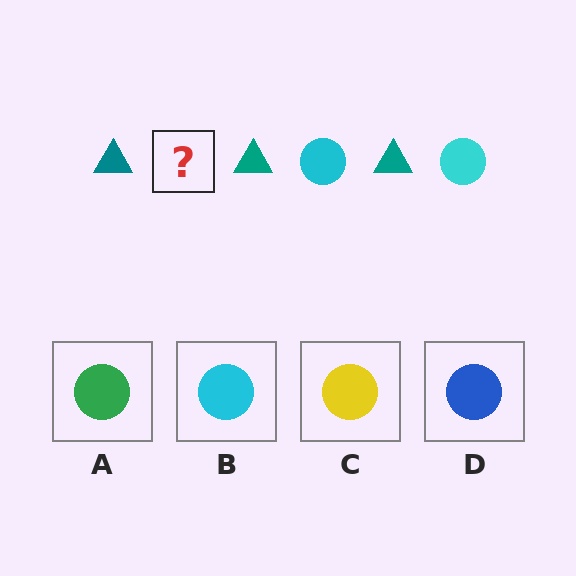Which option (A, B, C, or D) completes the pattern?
B.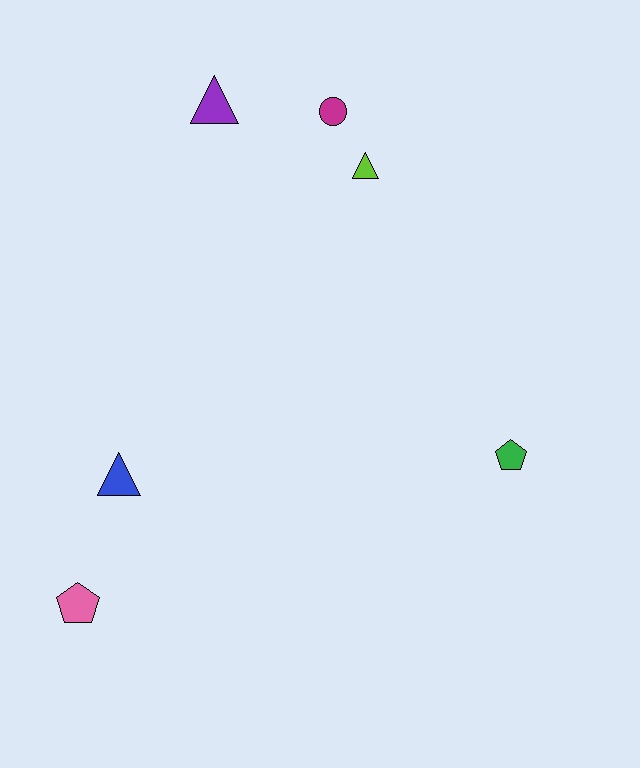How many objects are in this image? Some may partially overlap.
There are 6 objects.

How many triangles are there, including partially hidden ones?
There are 3 triangles.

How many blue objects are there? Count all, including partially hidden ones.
There is 1 blue object.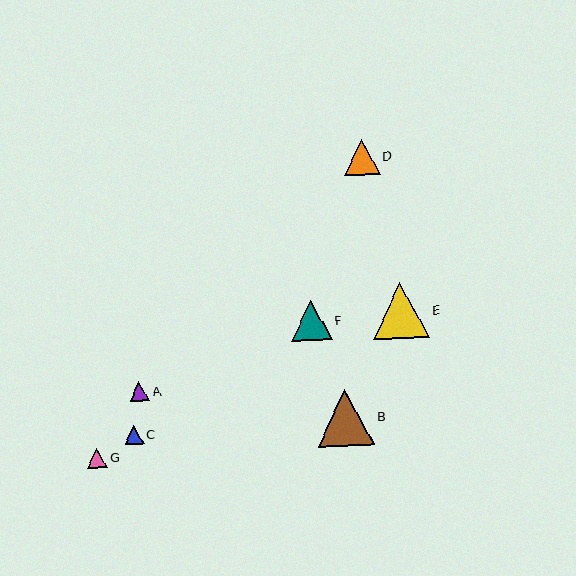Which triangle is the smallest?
Triangle C is the smallest with a size of approximately 19 pixels.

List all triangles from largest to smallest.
From largest to smallest: B, E, F, D, G, A, C.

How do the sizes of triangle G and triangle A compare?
Triangle G and triangle A are approximately the same size.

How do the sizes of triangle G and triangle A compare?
Triangle G and triangle A are approximately the same size.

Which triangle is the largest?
Triangle B is the largest with a size of approximately 57 pixels.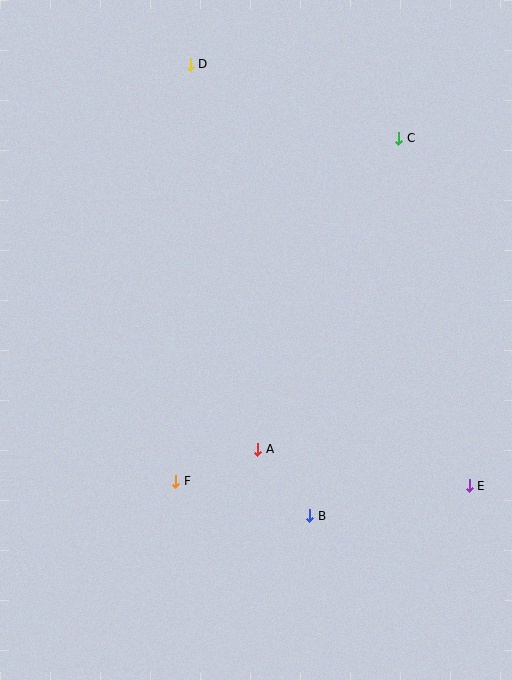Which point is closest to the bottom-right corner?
Point E is closest to the bottom-right corner.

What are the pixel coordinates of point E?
Point E is at (469, 486).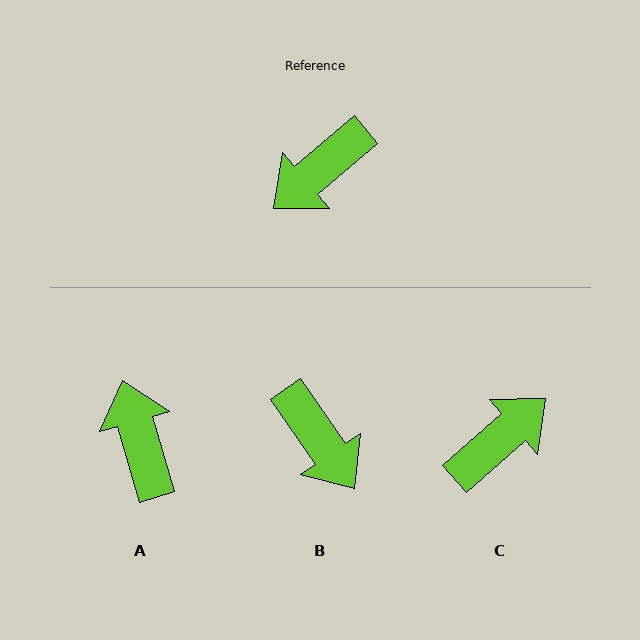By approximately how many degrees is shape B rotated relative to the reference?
Approximately 84 degrees counter-clockwise.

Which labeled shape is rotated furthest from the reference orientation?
C, about 179 degrees away.